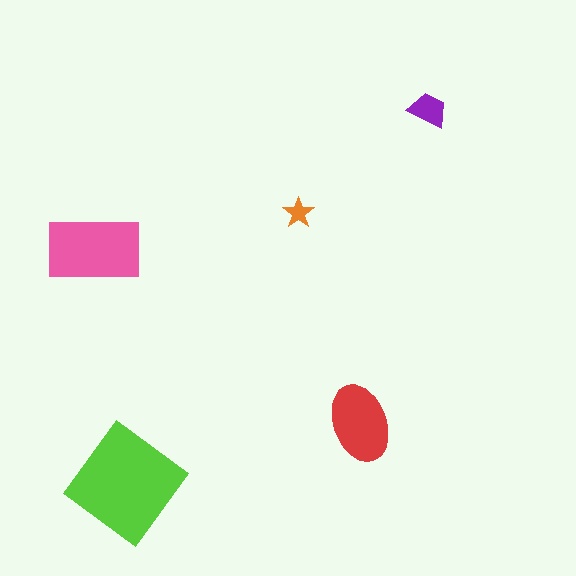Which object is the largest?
The lime diamond.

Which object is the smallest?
The orange star.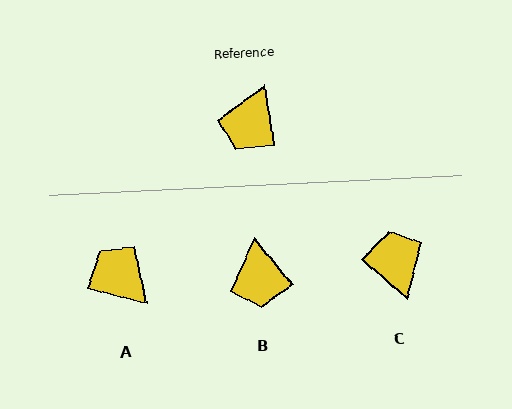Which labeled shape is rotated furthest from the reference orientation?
C, about 141 degrees away.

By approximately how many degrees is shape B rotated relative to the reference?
Approximately 30 degrees counter-clockwise.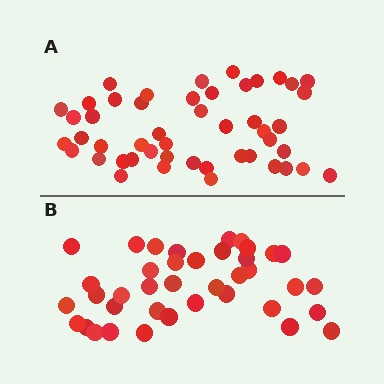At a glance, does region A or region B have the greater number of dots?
Region A (the top region) has more dots.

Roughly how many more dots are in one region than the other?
Region A has roughly 8 or so more dots than region B.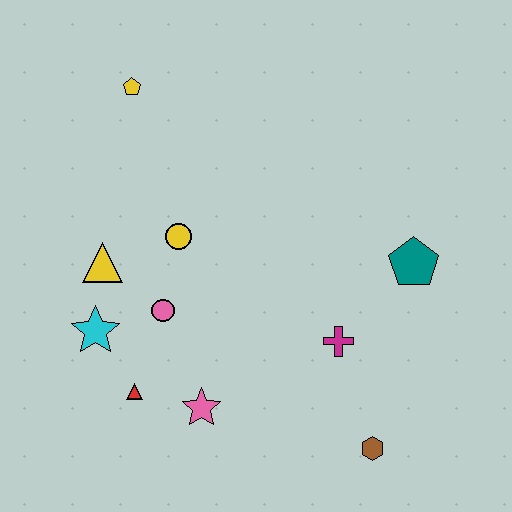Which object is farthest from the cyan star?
The teal pentagon is farthest from the cyan star.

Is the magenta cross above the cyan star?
No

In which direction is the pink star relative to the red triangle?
The pink star is to the right of the red triangle.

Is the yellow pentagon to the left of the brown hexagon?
Yes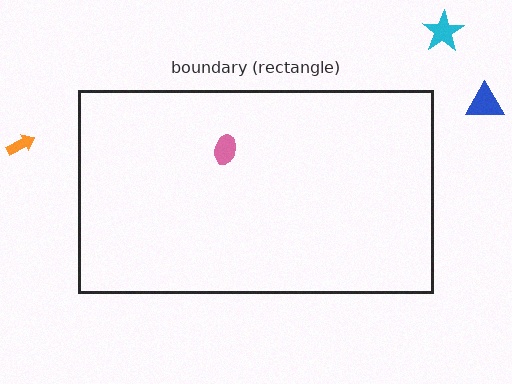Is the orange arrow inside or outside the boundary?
Outside.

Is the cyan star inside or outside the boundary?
Outside.